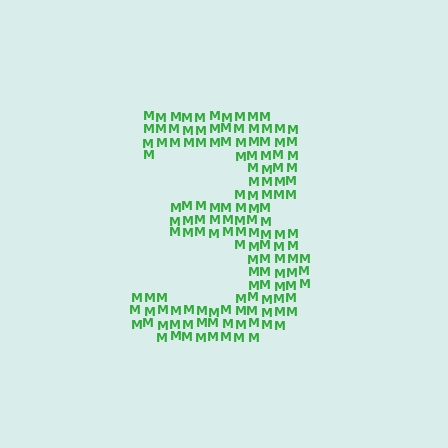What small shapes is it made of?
It is made of small letter M's.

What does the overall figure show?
The overall figure shows the digit 3.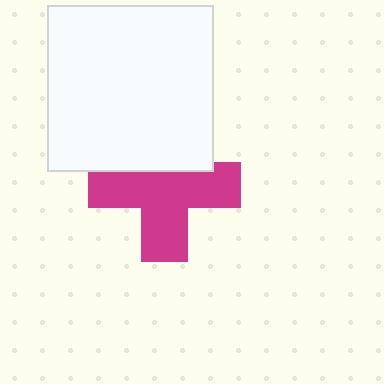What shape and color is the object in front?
The object in front is a white square.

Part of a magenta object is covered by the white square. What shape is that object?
It is a cross.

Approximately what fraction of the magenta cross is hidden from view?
Roughly 31% of the magenta cross is hidden behind the white square.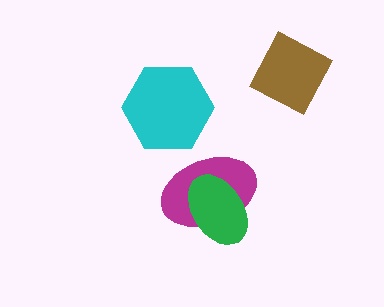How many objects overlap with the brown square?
0 objects overlap with the brown square.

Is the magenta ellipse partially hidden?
Yes, it is partially covered by another shape.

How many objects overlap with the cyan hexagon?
0 objects overlap with the cyan hexagon.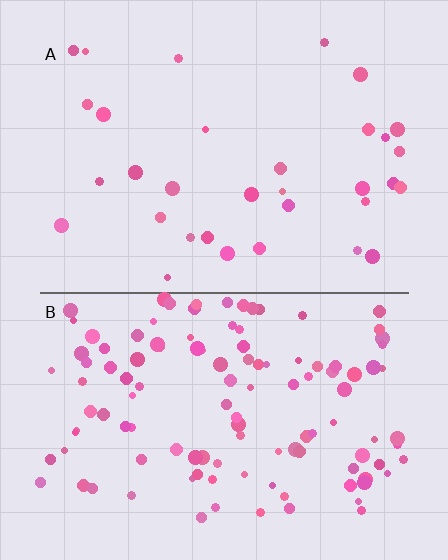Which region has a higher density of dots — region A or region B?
B (the bottom).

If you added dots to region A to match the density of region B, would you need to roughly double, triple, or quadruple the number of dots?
Approximately quadruple.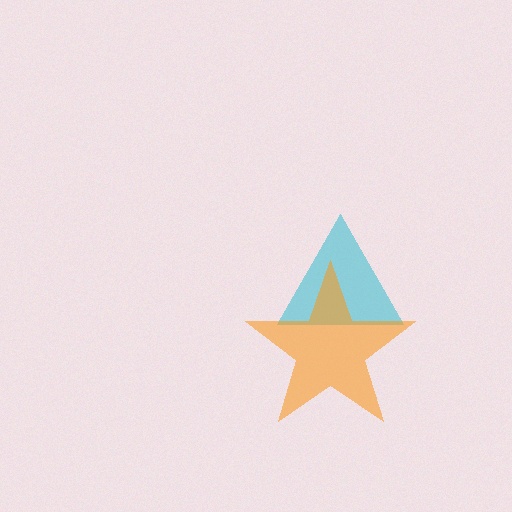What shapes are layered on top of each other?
The layered shapes are: a cyan triangle, an orange star.